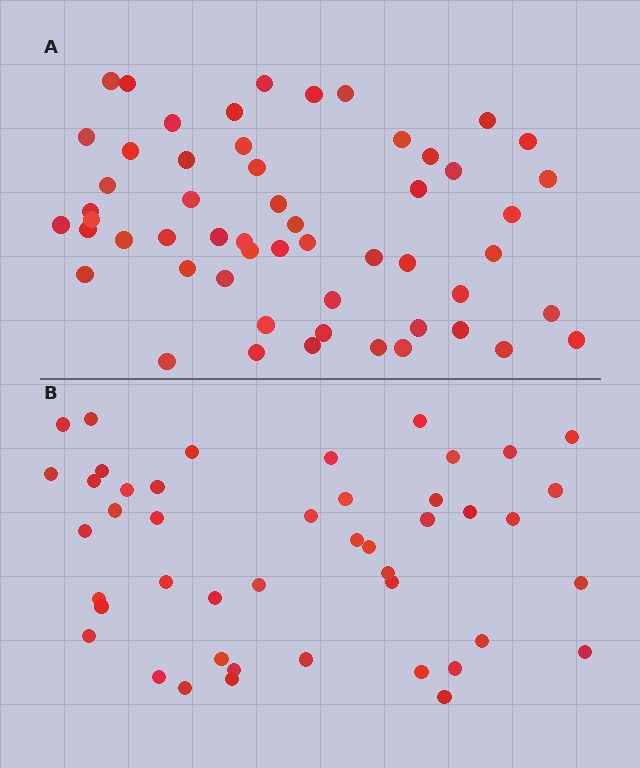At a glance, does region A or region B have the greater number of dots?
Region A (the top region) has more dots.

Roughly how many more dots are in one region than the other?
Region A has roughly 10 or so more dots than region B.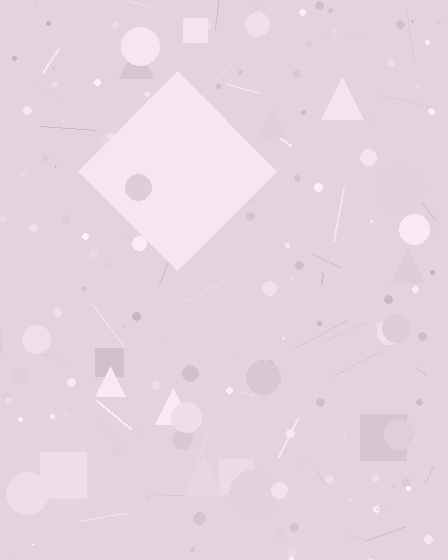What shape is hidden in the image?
A diamond is hidden in the image.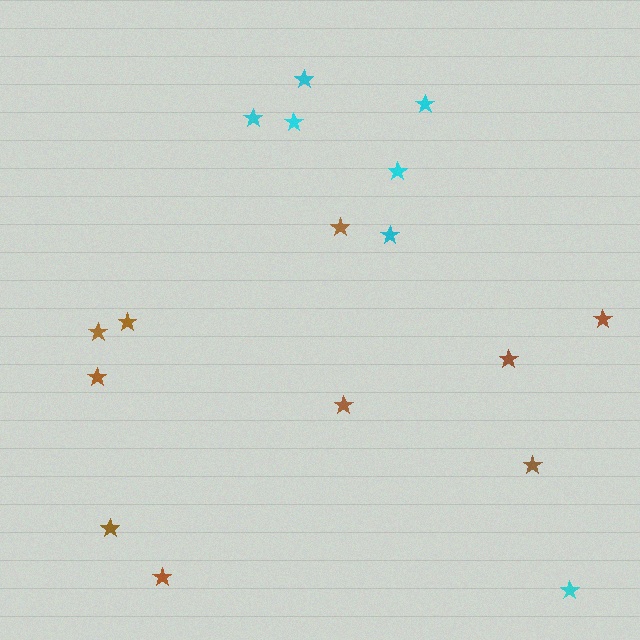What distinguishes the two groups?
There are 2 groups: one group of brown stars (10) and one group of cyan stars (7).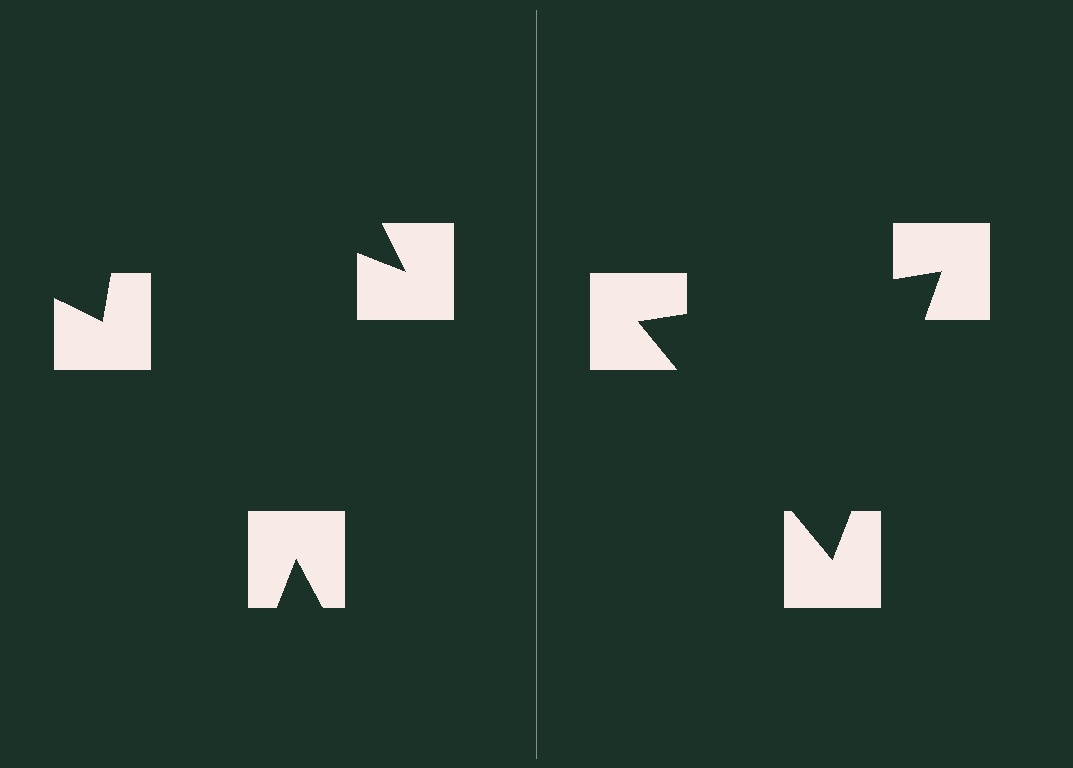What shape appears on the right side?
An illusory triangle.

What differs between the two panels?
The notched squares are positioned identically on both sides; only the wedge orientations differ. On the right they align to a triangle; on the left they are misaligned.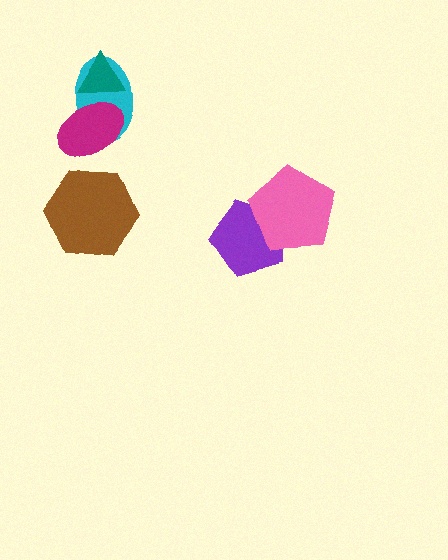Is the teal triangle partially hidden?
Yes, it is partially covered by another shape.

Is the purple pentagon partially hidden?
Yes, it is partially covered by another shape.